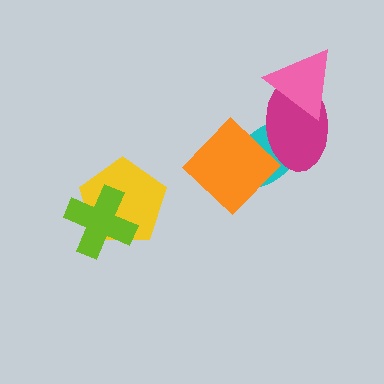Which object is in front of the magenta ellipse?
The pink triangle is in front of the magenta ellipse.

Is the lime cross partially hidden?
No, no other shape covers it.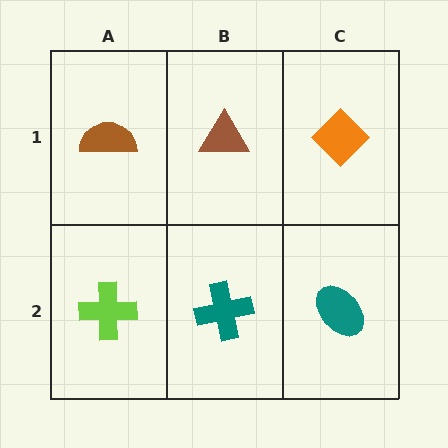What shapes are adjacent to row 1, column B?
A teal cross (row 2, column B), a brown semicircle (row 1, column A), an orange diamond (row 1, column C).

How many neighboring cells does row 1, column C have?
2.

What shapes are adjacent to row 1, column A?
A lime cross (row 2, column A), a brown triangle (row 1, column B).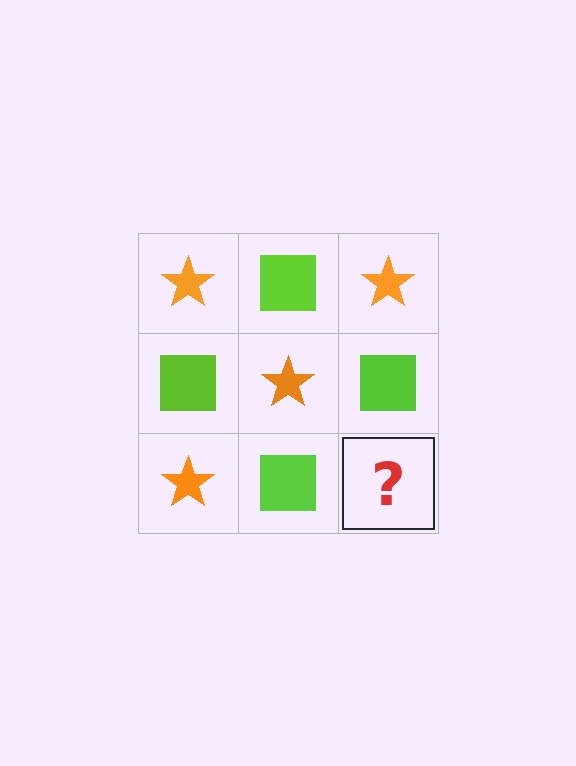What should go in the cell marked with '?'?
The missing cell should contain an orange star.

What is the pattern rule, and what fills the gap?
The rule is that it alternates orange star and lime square in a checkerboard pattern. The gap should be filled with an orange star.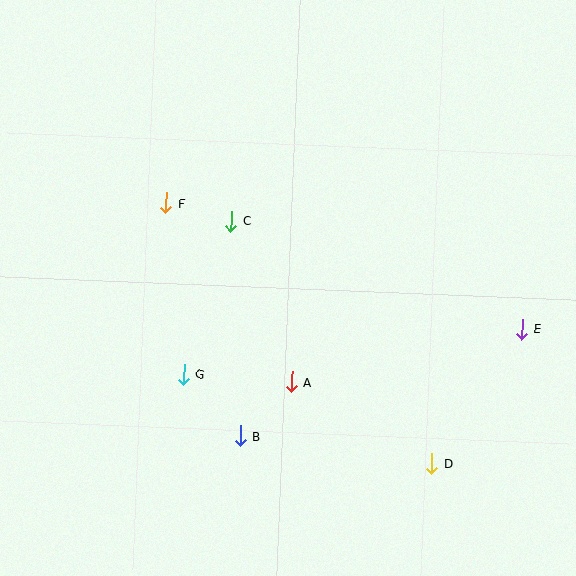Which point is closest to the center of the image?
Point C at (231, 221) is closest to the center.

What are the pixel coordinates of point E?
Point E is at (522, 329).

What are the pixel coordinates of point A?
Point A is at (292, 382).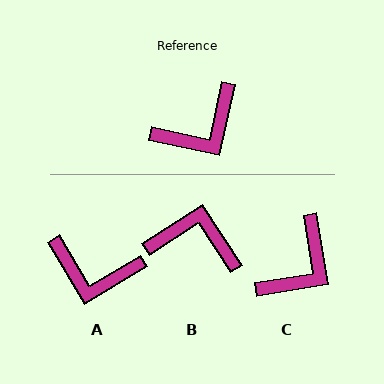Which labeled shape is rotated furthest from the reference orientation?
B, about 135 degrees away.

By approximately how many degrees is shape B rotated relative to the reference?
Approximately 135 degrees counter-clockwise.